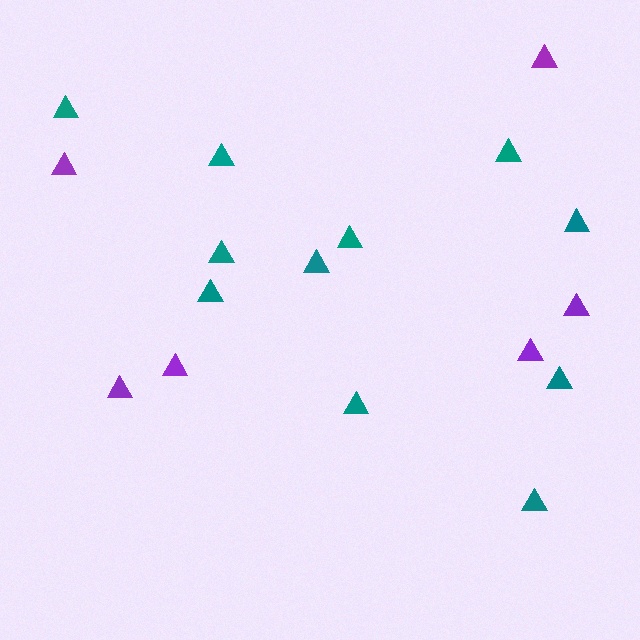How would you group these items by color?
There are 2 groups: one group of purple triangles (6) and one group of teal triangles (11).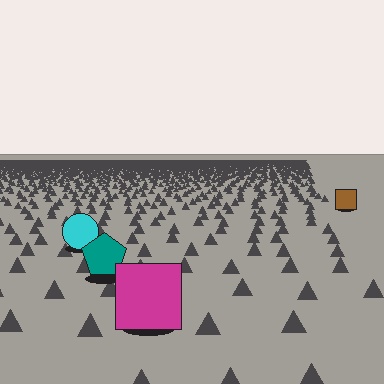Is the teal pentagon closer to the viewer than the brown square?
Yes. The teal pentagon is closer — you can tell from the texture gradient: the ground texture is coarser near it.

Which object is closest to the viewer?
The magenta square is closest. The texture marks near it are larger and more spread out.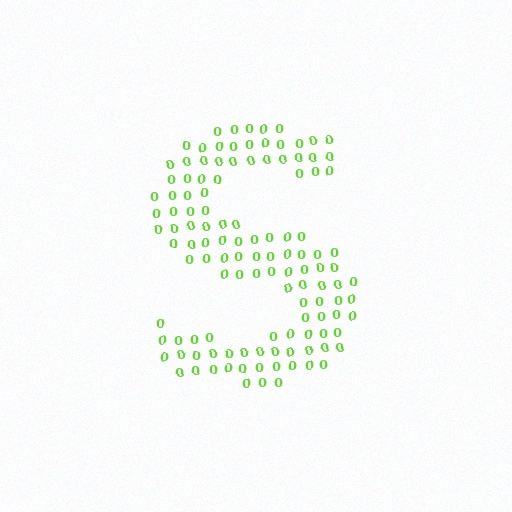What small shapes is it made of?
It is made of small digit 0's.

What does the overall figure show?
The overall figure shows the letter S.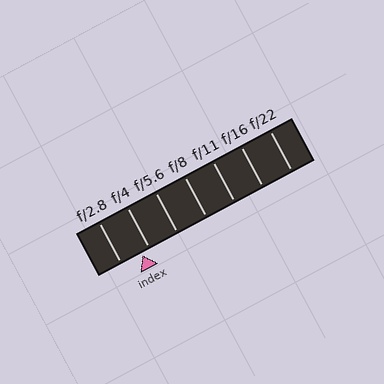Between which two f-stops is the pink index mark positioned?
The index mark is between f/2.8 and f/4.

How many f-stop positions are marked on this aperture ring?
There are 7 f-stop positions marked.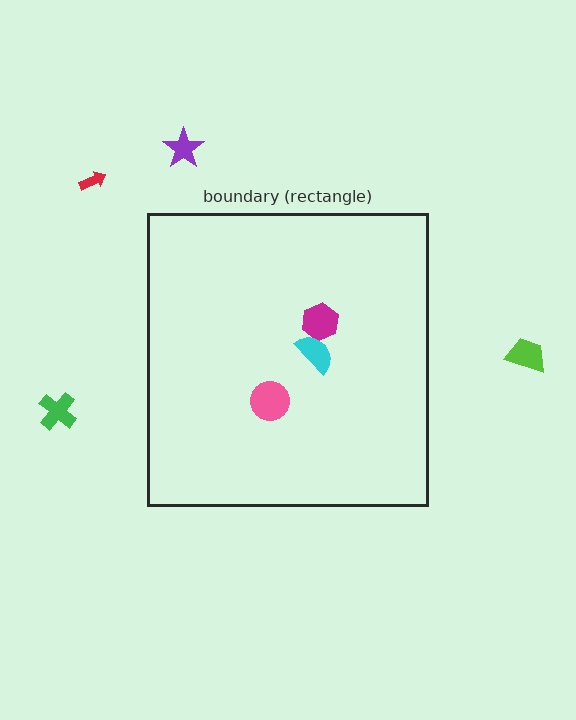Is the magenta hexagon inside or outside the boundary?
Inside.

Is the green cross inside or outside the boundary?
Outside.